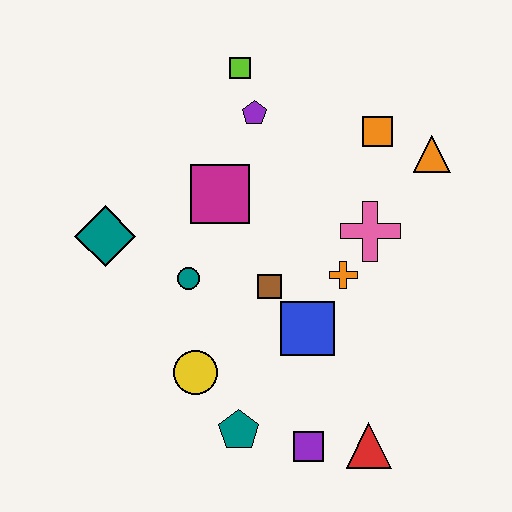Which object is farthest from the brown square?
The lime square is farthest from the brown square.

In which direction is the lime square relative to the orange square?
The lime square is to the left of the orange square.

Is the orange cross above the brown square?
Yes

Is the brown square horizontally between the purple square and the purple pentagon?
Yes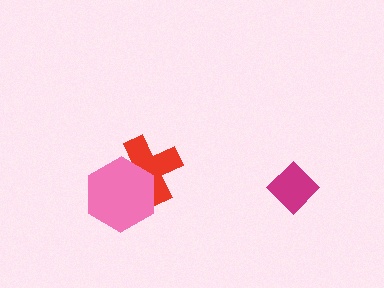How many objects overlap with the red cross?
1 object overlaps with the red cross.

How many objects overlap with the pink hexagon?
1 object overlaps with the pink hexagon.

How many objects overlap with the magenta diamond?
0 objects overlap with the magenta diamond.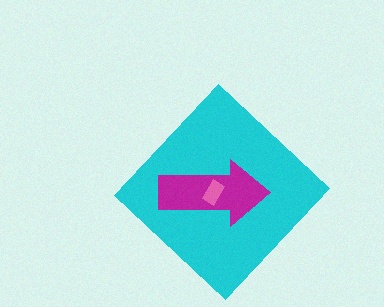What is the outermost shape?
The cyan diamond.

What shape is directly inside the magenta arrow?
The pink rectangle.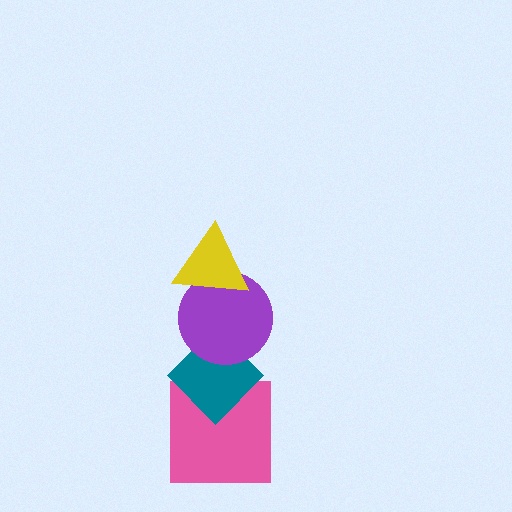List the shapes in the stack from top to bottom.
From top to bottom: the yellow triangle, the purple circle, the teal diamond, the pink square.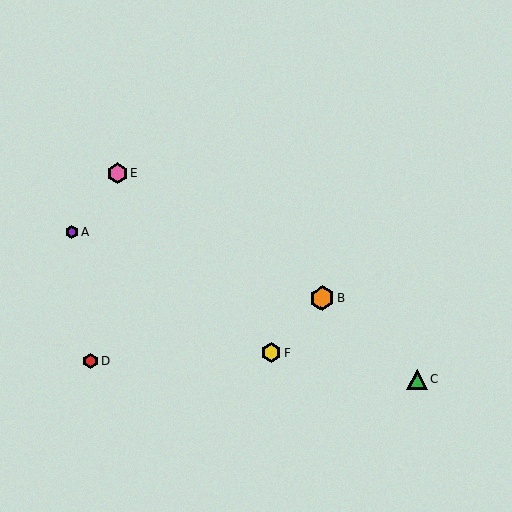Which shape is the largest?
The orange hexagon (labeled B) is the largest.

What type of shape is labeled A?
Shape A is a purple hexagon.